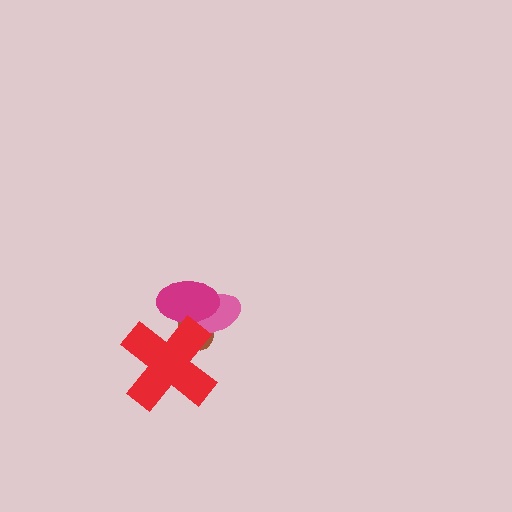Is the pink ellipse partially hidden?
Yes, it is partially covered by another shape.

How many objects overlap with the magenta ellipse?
3 objects overlap with the magenta ellipse.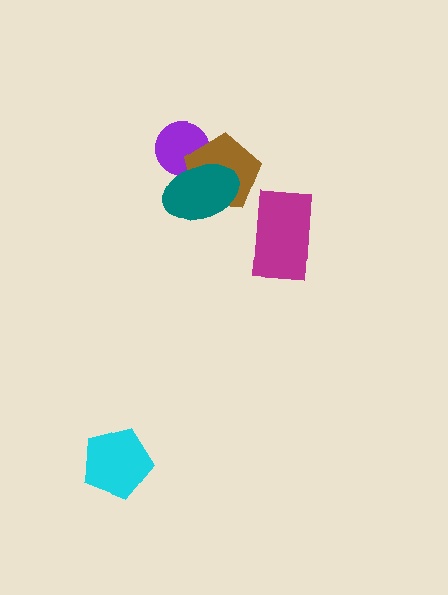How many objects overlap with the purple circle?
2 objects overlap with the purple circle.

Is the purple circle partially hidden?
Yes, it is partially covered by another shape.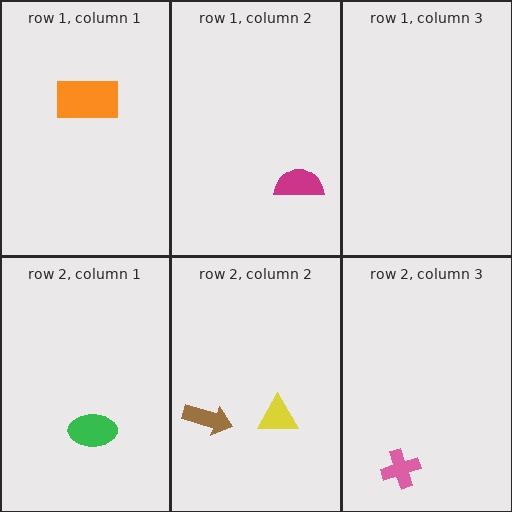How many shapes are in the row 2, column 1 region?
1.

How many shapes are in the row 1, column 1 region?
1.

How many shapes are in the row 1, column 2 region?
1.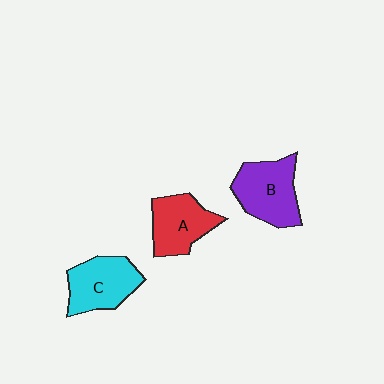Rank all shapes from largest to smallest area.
From largest to smallest: B (purple), C (cyan), A (red).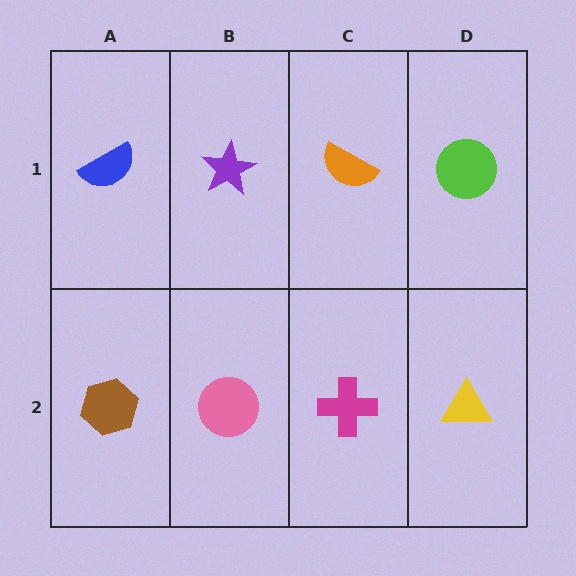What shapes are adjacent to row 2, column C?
An orange semicircle (row 1, column C), a pink circle (row 2, column B), a yellow triangle (row 2, column D).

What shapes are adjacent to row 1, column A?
A brown hexagon (row 2, column A), a purple star (row 1, column B).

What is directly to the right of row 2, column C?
A yellow triangle.